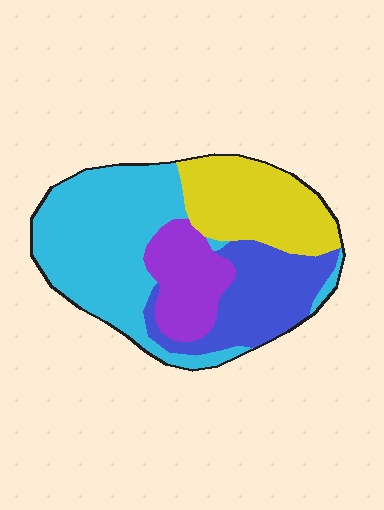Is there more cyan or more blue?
Cyan.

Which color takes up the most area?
Cyan, at roughly 40%.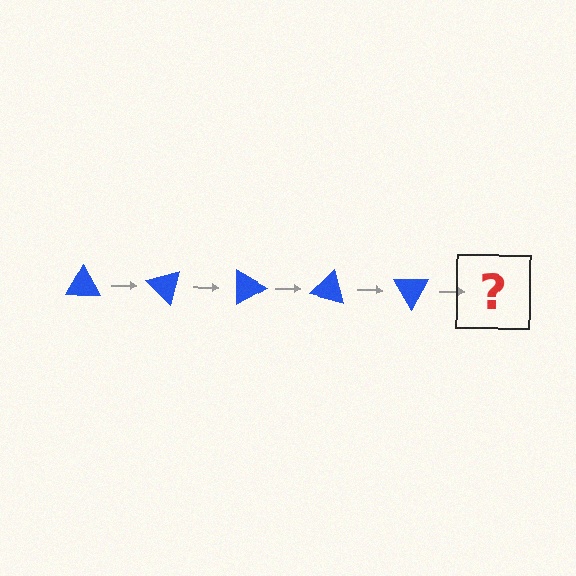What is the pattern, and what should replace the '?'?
The pattern is that the triangle rotates 45 degrees each step. The '?' should be a blue triangle rotated 225 degrees.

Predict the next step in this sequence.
The next step is a blue triangle rotated 225 degrees.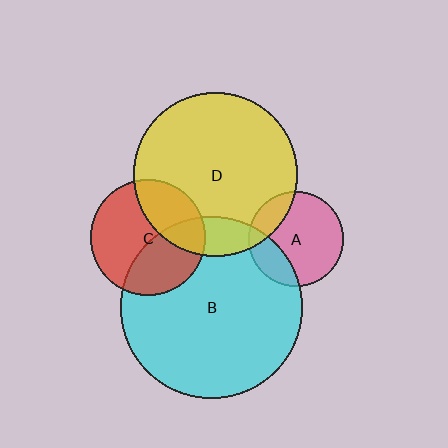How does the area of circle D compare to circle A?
Approximately 3.0 times.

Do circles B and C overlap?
Yes.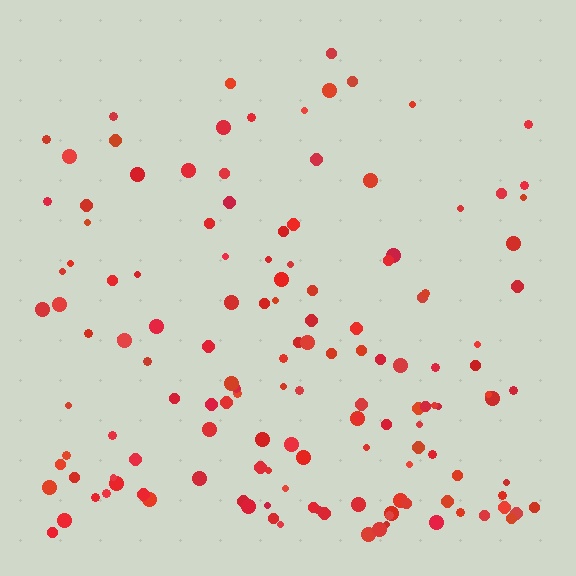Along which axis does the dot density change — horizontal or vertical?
Vertical.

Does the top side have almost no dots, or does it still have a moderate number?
Still a moderate number, just noticeably fewer than the bottom.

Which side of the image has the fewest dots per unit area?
The top.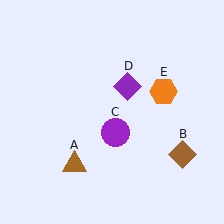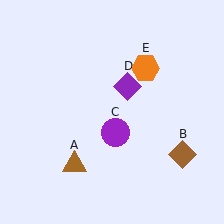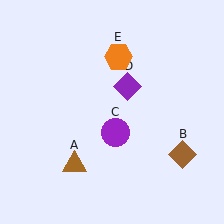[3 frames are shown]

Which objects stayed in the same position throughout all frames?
Brown triangle (object A) and brown diamond (object B) and purple circle (object C) and purple diamond (object D) remained stationary.